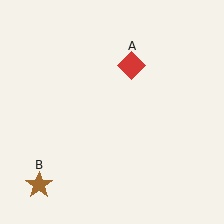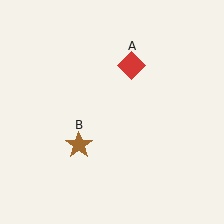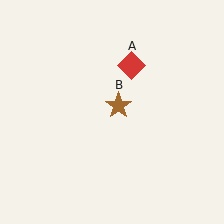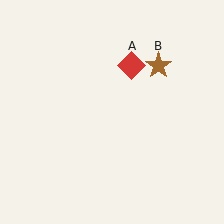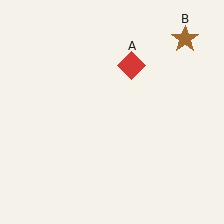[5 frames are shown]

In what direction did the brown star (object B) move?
The brown star (object B) moved up and to the right.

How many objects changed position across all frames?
1 object changed position: brown star (object B).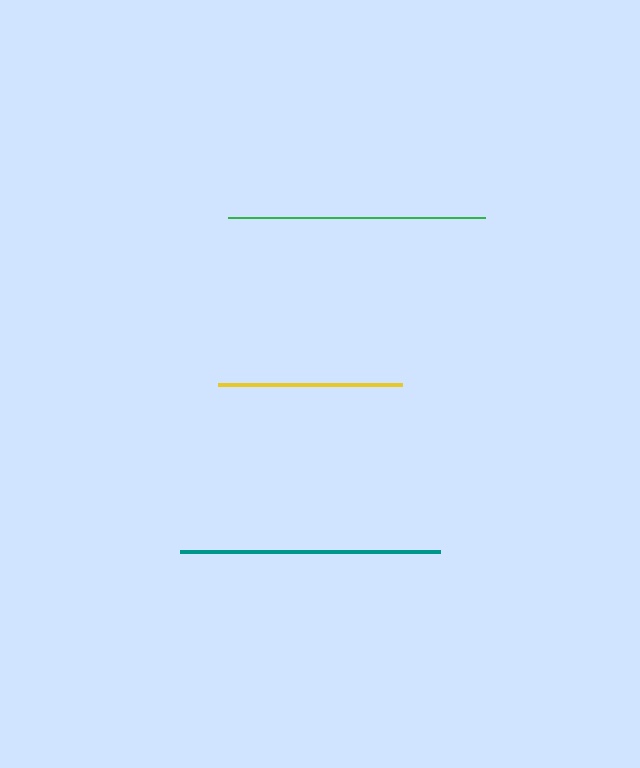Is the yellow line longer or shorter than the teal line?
The teal line is longer than the yellow line.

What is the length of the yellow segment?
The yellow segment is approximately 184 pixels long.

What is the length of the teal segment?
The teal segment is approximately 260 pixels long.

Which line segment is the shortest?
The yellow line is the shortest at approximately 184 pixels.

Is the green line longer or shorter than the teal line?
The teal line is longer than the green line.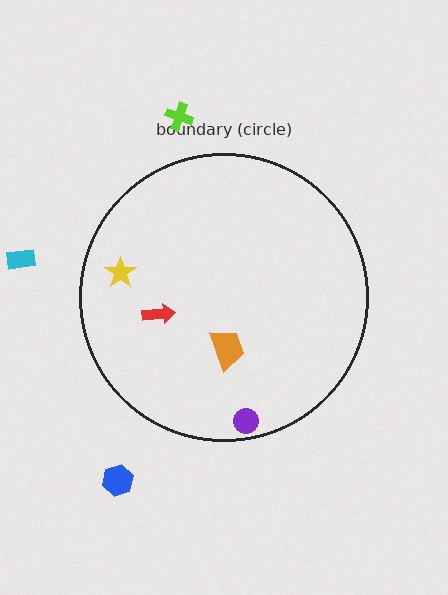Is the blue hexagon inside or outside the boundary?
Outside.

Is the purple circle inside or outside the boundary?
Inside.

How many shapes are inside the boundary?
4 inside, 3 outside.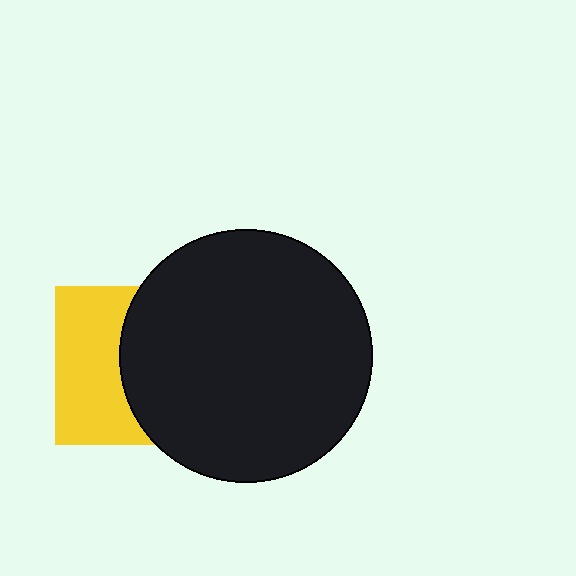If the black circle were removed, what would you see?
You would see the complete yellow square.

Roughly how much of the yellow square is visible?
About half of it is visible (roughly 46%).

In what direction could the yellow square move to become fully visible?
The yellow square could move left. That would shift it out from behind the black circle entirely.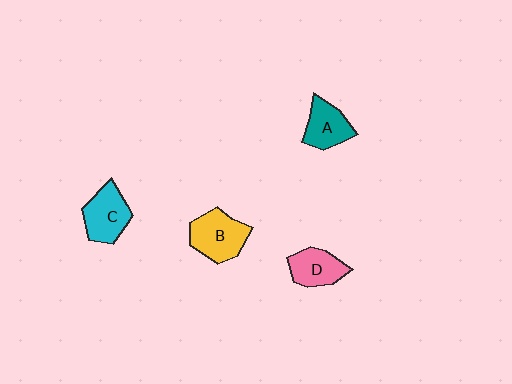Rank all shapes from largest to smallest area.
From largest to smallest: B (yellow), C (cyan), D (pink), A (teal).